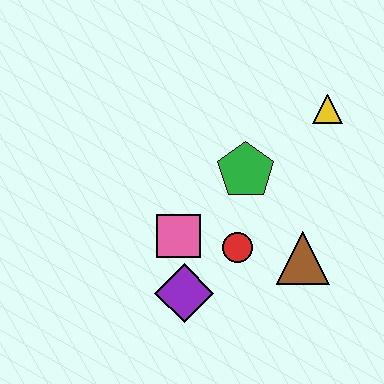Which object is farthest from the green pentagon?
The purple diamond is farthest from the green pentagon.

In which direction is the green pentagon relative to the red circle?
The green pentagon is above the red circle.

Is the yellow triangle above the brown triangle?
Yes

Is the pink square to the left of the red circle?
Yes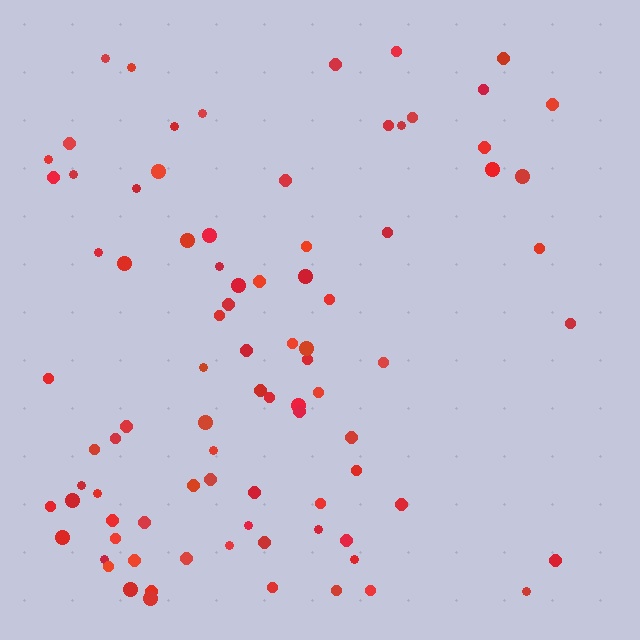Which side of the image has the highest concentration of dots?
The left.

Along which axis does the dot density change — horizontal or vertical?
Horizontal.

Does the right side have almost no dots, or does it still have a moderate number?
Still a moderate number, just noticeably fewer than the left.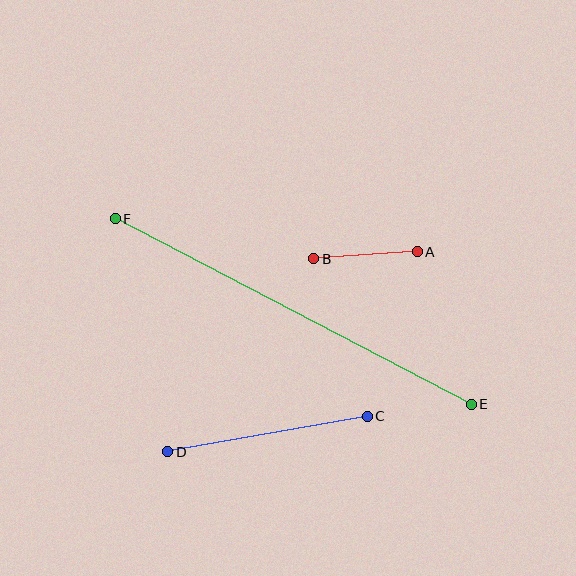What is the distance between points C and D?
The distance is approximately 203 pixels.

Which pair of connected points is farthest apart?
Points E and F are farthest apart.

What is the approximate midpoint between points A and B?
The midpoint is at approximately (366, 255) pixels.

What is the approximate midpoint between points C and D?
The midpoint is at approximately (267, 434) pixels.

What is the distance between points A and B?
The distance is approximately 103 pixels.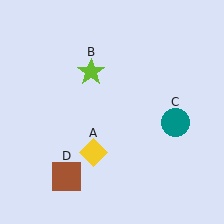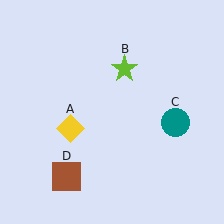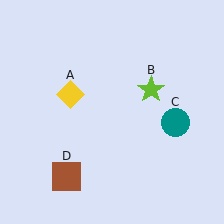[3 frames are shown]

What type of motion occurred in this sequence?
The yellow diamond (object A), lime star (object B) rotated clockwise around the center of the scene.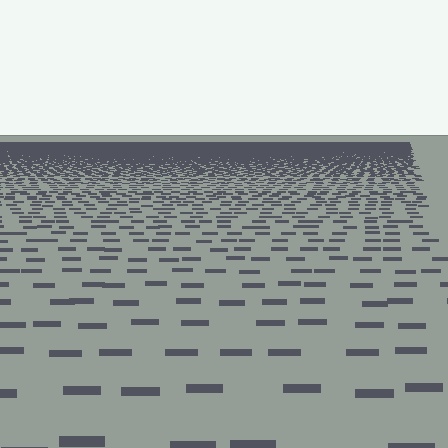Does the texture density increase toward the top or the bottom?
Density increases toward the top.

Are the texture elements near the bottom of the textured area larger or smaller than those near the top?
Larger. Near the bottom, elements are closer to the viewer and appear at a bigger on-screen size.